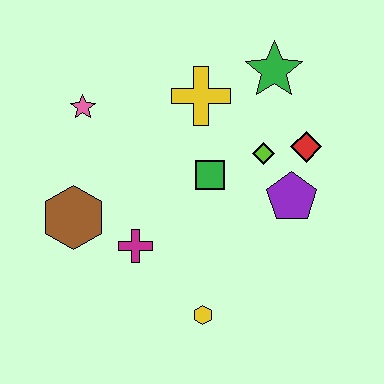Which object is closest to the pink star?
The brown hexagon is closest to the pink star.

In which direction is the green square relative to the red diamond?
The green square is to the left of the red diamond.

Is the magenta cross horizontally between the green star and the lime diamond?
No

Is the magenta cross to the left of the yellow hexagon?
Yes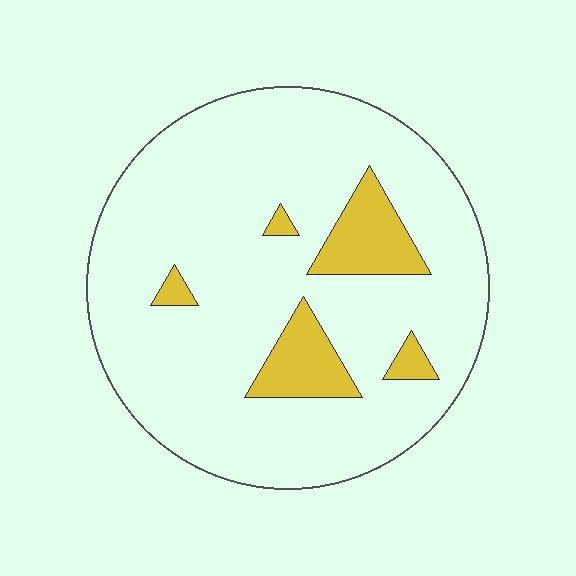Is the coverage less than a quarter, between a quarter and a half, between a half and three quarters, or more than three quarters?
Less than a quarter.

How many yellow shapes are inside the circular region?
5.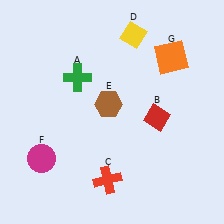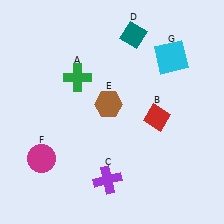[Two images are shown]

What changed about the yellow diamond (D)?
In Image 1, D is yellow. In Image 2, it changed to teal.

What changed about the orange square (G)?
In Image 1, G is orange. In Image 2, it changed to cyan.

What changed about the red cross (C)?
In Image 1, C is red. In Image 2, it changed to purple.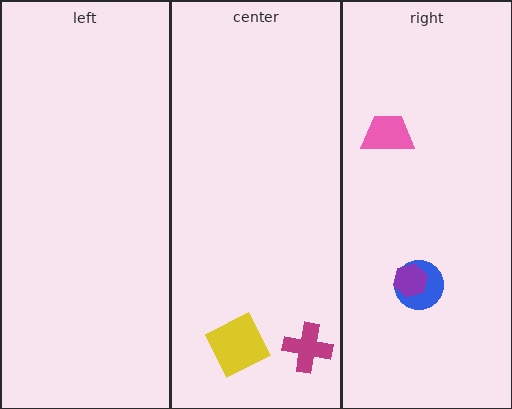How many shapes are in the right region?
3.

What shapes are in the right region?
The pink trapezoid, the blue circle, the purple hexagon.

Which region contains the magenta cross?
The center region.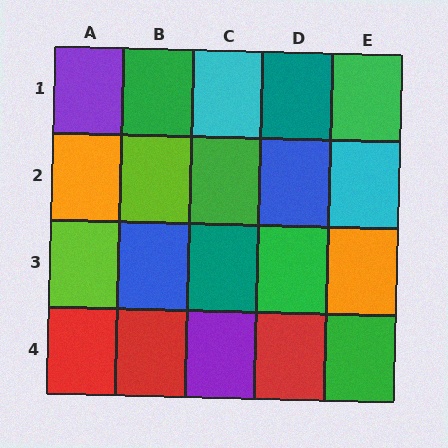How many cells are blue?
2 cells are blue.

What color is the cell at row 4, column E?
Green.